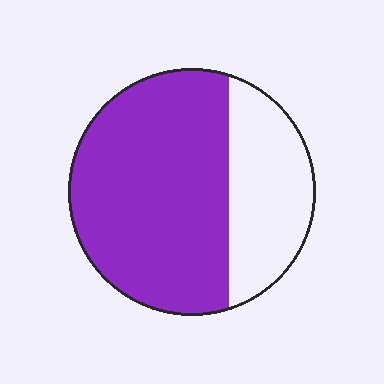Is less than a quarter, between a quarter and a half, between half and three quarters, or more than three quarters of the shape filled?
Between half and three quarters.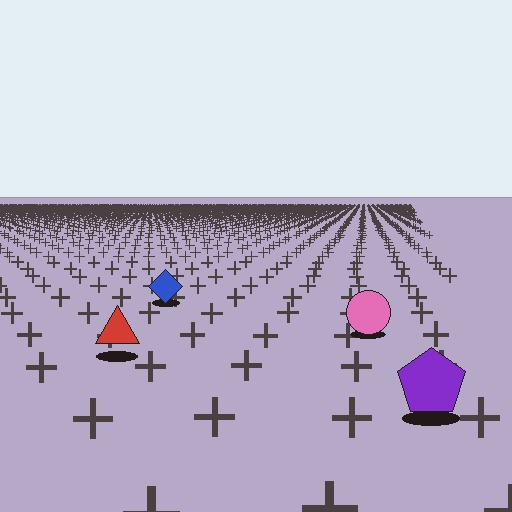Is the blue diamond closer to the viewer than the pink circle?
No. The pink circle is closer — you can tell from the texture gradient: the ground texture is coarser near it.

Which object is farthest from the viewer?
The blue diamond is farthest from the viewer. It appears smaller and the ground texture around it is denser.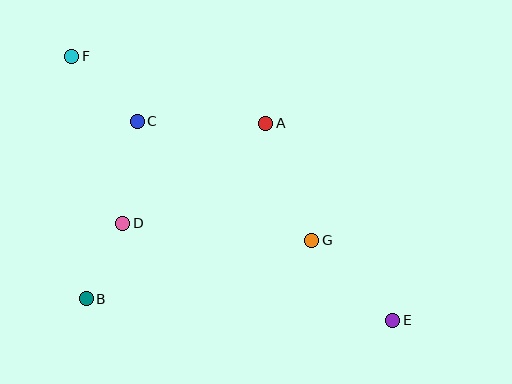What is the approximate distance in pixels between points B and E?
The distance between B and E is approximately 307 pixels.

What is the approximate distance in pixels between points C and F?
The distance between C and F is approximately 92 pixels.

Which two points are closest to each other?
Points B and D are closest to each other.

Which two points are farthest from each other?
Points E and F are farthest from each other.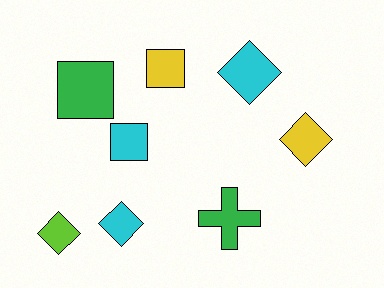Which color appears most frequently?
Cyan, with 3 objects.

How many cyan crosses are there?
There are no cyan crosses.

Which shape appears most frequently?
Diamond, with 4 objects.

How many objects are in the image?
There are 8 objects.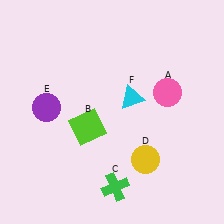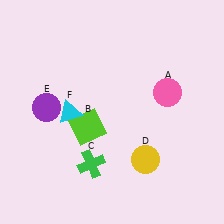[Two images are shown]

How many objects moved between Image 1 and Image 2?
2 objects moved between the two images.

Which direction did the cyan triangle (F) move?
The cyan triangle (F) moved left.